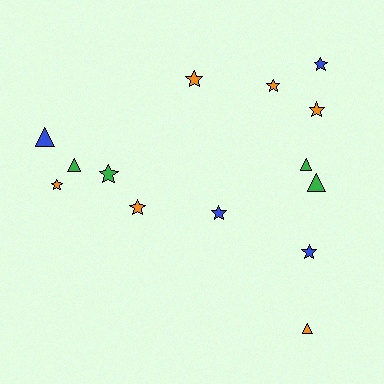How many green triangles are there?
There are 3 green triangles.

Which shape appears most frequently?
Star, with 9 objects.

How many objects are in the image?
There are 14 objects.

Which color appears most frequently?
Orange, with 6 objects.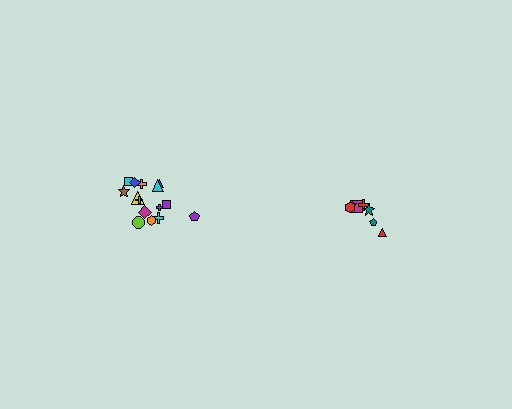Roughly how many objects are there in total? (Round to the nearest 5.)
Roughly 20 objects in total.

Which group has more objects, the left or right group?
The left group.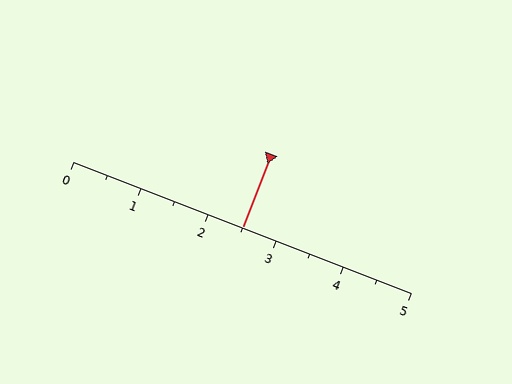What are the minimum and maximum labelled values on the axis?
The axis runs from 0 to 5.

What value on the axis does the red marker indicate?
The marker indicates approximately 2.5.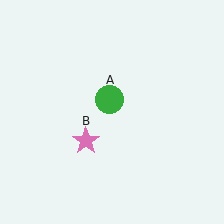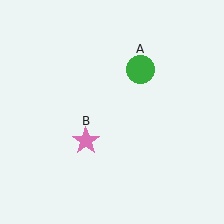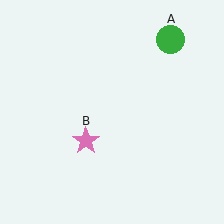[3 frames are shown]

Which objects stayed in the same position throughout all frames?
Pink star (object B) remained stationary.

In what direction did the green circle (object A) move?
The green circle (object A) moved up and to the right.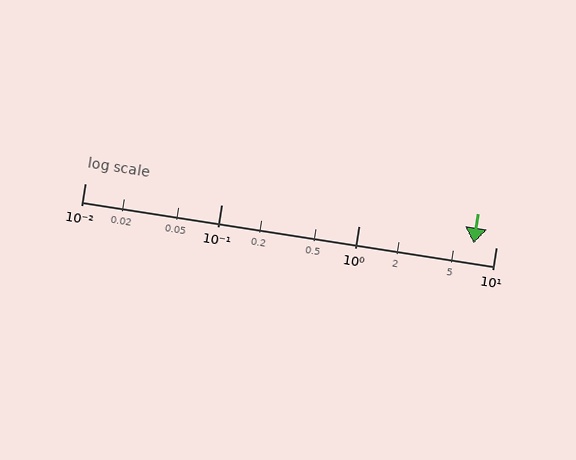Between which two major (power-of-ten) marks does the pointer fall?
The pointer is between 1 and 10.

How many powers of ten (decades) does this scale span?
The scale spans 3 decades, from 0.01 to 10.